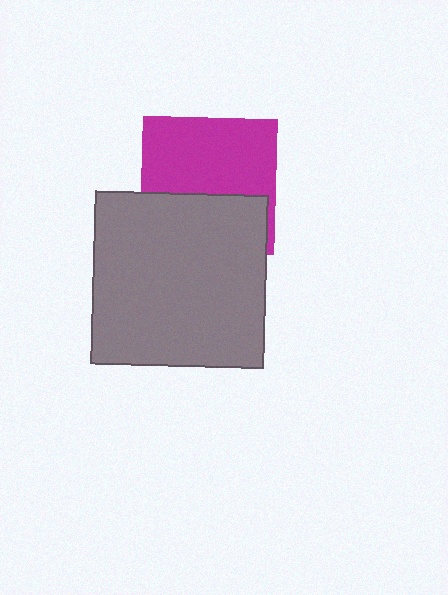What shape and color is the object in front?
The object in front is a gray square.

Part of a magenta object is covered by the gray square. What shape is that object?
It is a square.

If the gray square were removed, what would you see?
You would see the complete magenta square.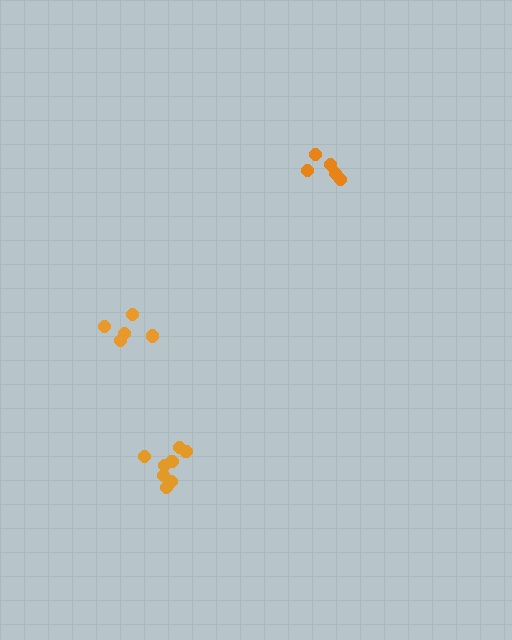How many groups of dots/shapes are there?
There are 3 groups.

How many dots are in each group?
Group 1: 5 dots, Group 2: 8 dots, Group 3: 5 dots (18 total).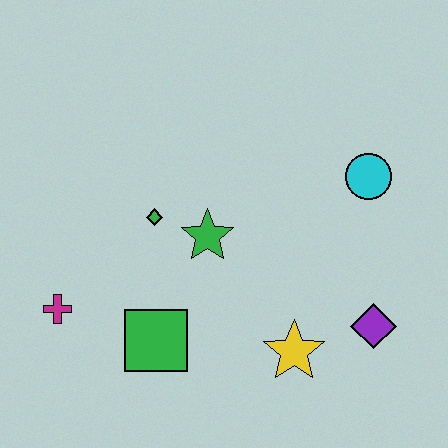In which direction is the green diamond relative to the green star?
The green diamond is to the left of the green star.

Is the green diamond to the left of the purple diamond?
Yes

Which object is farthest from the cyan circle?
The magenta cross is farthest from the cyan circle.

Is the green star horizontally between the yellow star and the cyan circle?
No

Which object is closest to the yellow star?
The purple diamond is closest to the yellow star.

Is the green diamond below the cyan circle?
Yes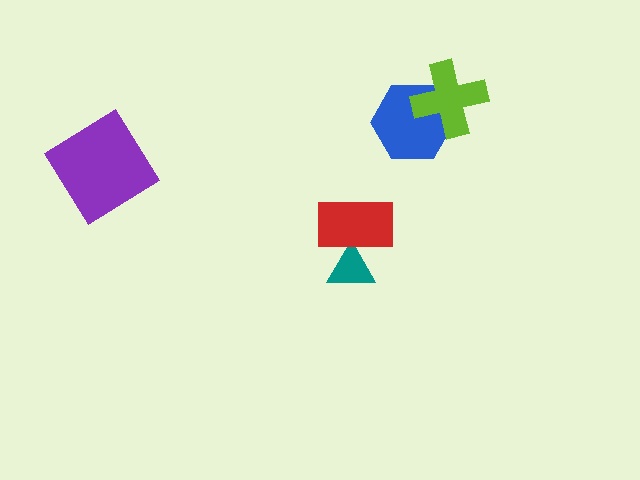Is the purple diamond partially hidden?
No, no other shape covers it.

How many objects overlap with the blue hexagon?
1 object overlaps with the blue hexagon.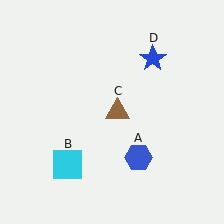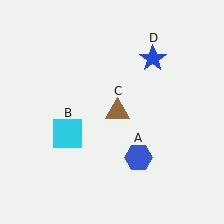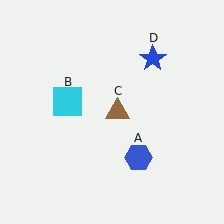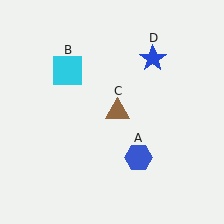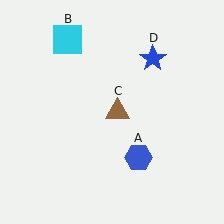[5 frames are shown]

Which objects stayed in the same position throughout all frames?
Blue hexagon (object A) and brown triangle (object C) and blue star (object D) remained stationary.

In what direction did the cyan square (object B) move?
The cyan square (object B) moved up.